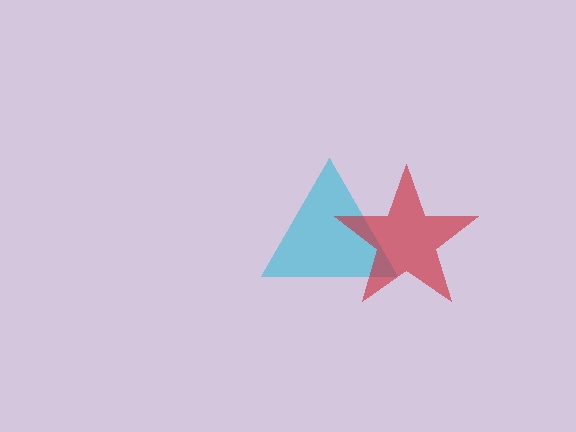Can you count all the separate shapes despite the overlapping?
Yes, there are 2 separate shapes.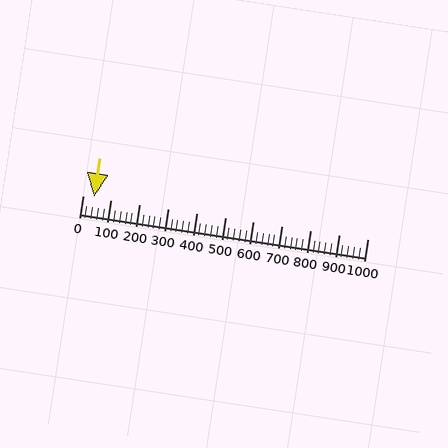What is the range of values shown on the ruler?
The ruler shows values from 0 to 1000.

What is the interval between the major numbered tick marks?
The major tick marks are spaced 100 units apart.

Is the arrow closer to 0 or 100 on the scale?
The arrow is closer to 0.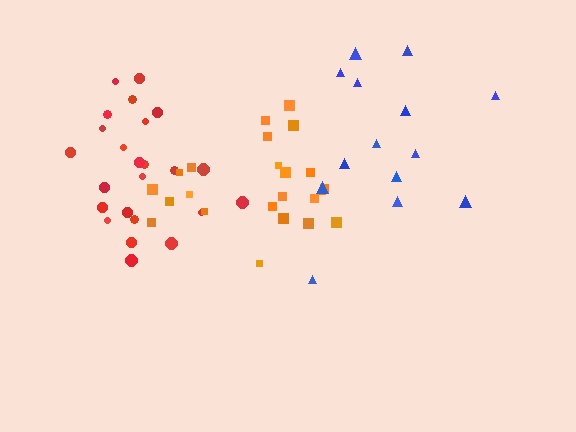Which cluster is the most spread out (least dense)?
Blue.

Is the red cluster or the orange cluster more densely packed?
Red.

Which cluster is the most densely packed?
Red.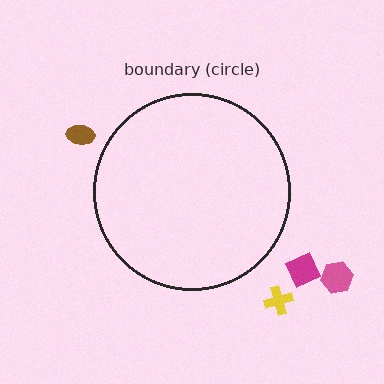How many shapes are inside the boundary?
0 inside, 4 outside.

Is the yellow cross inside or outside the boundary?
Outside.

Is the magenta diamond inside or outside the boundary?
Outside.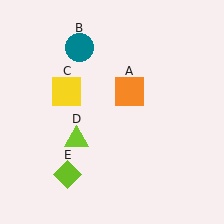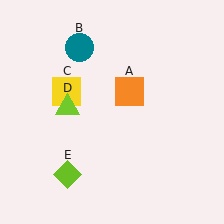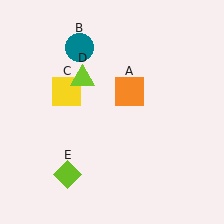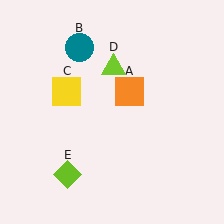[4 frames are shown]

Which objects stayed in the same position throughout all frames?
Orange square (object A) and teal circle (object B) and yellow square (object C) and lime diamond (object E) remained stationary.